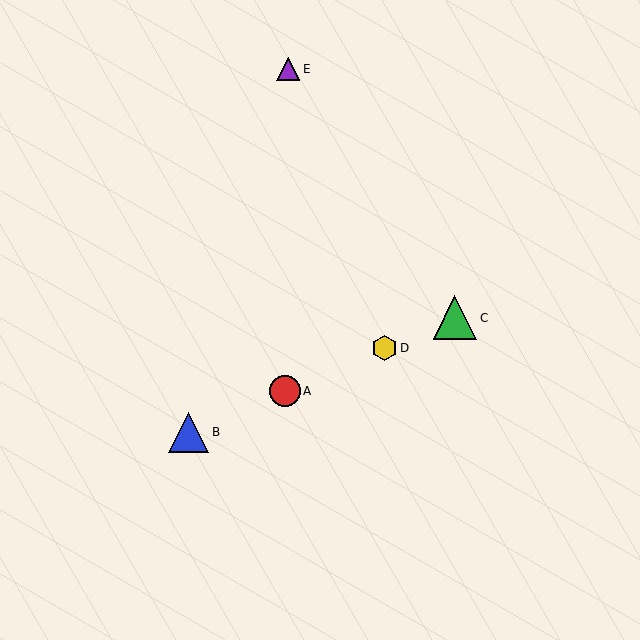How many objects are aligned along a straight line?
4 objects (A, B, C, D) are aligned along a straight line.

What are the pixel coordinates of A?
Object A is at (285, 391).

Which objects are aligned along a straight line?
Objects A, B, C, D are aligned along a straight line.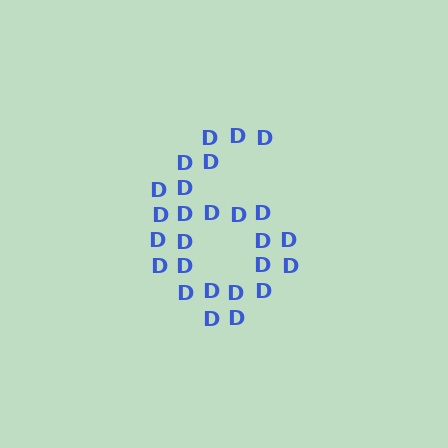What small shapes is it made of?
It is made of small letter D's.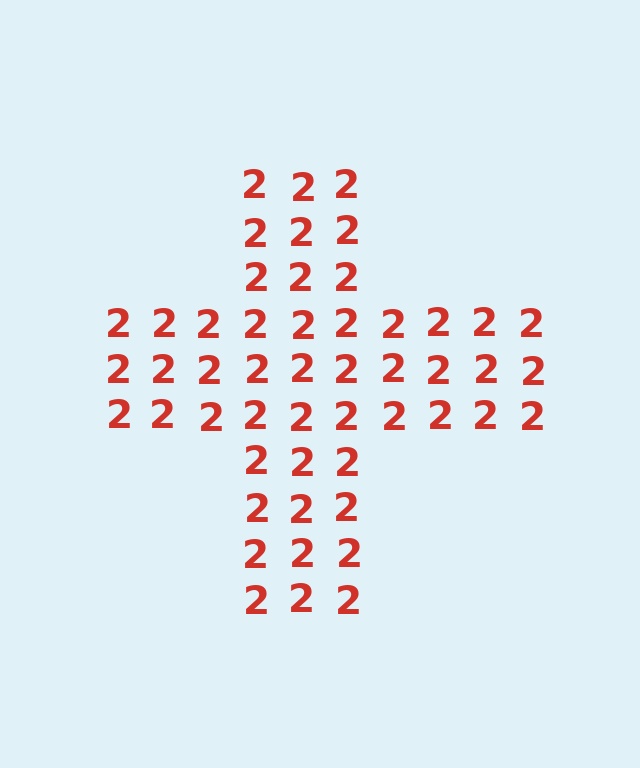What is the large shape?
The large shape is a cross.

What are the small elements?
The small elements are digit 2's.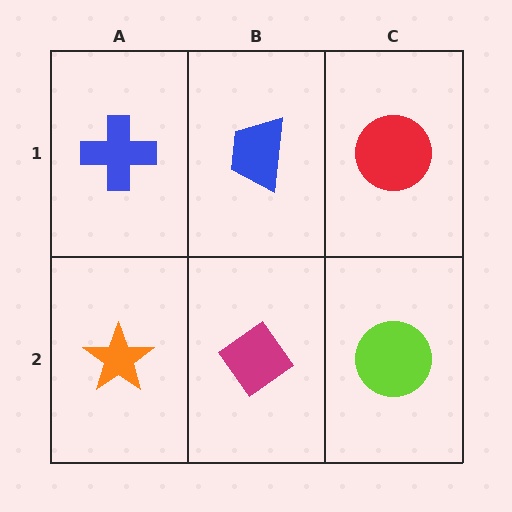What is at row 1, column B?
A blue trapezoid.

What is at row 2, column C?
A lime circle.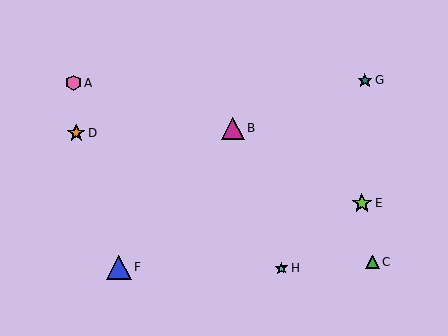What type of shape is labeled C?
Shape C is a green triangle.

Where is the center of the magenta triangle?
The center of the magenta triangle is at (233, 128).